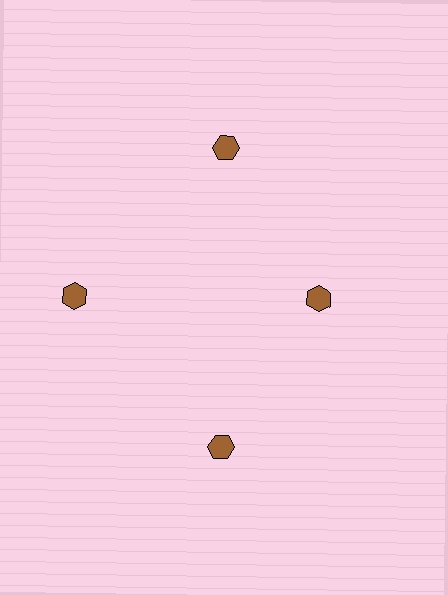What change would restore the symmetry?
The symmetry would be restored by moving it outward, back onto the ring so that all 4 hexagons sit at equal angles and equal distance from the center.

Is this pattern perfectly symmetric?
No. The 4 brown hexagons are arranged in a ring, but one element near the 3 o'clock position is pulled inward toward the center, breaking the 4-fold rotational symmetry.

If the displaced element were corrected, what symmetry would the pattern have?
It would have 4-fold rotational symmetry — the pattern would map onto itself every 90 degrees.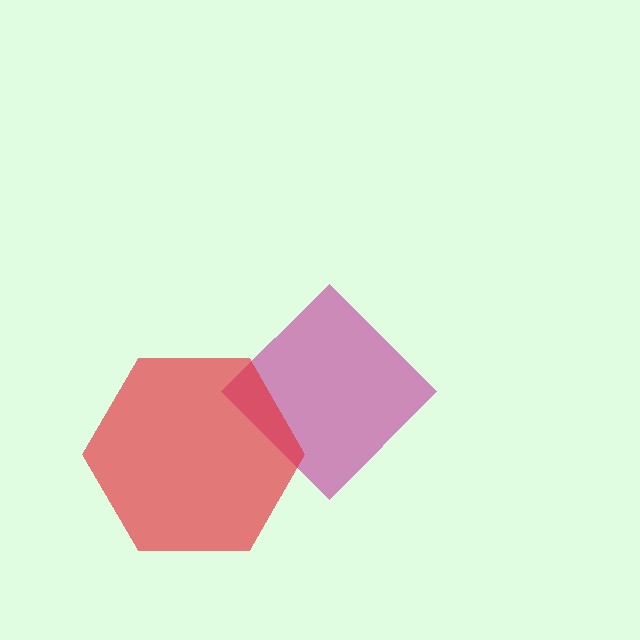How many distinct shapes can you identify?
There are 2 distinct shapes: a magenta diamond, a red hexagon.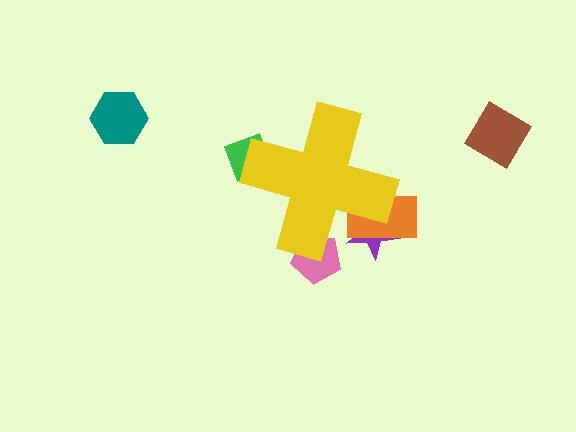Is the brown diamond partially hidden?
No, the brown diamond is fully visible.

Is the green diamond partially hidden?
Yes, the green diamond is partially hidden behind the yellow cross.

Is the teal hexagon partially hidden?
No, the teal hexagon is fully visible.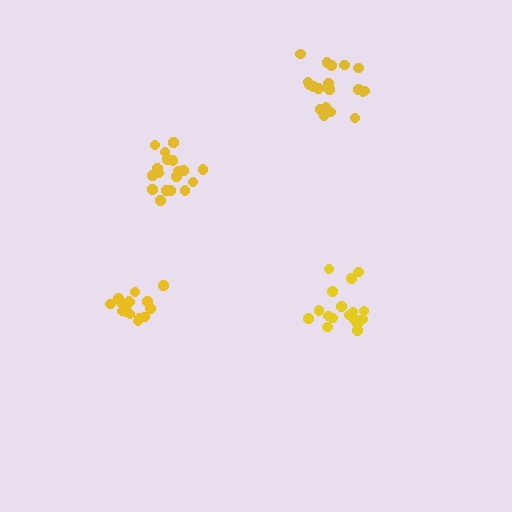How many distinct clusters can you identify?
There are 4 distinct clusters.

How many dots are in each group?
Group 1: 18 dots, Group 2: 18 dots, Group 3: 19 dots, Group 4: 16 dots (71 total).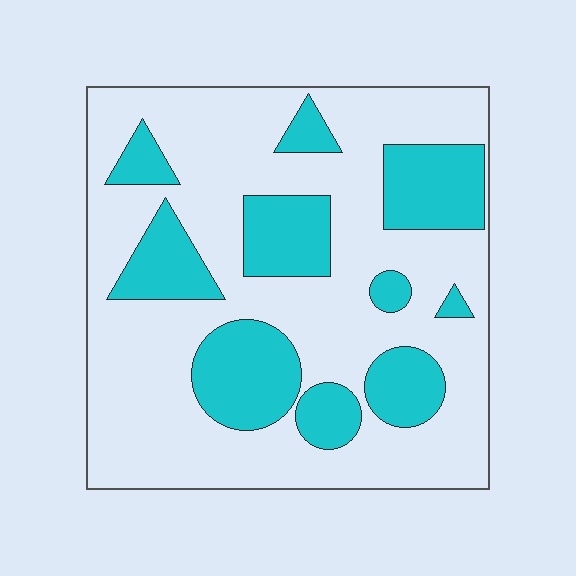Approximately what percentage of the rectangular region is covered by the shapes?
Approximately 30%.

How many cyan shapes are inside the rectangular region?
10.